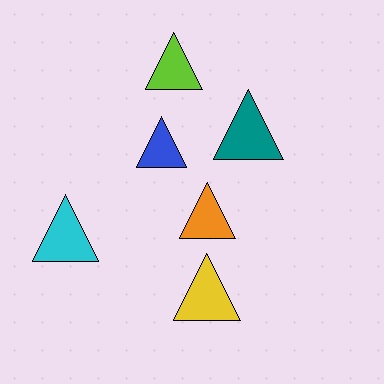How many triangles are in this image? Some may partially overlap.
There are 6 triangles.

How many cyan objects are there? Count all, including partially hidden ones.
There is 1 cyan object.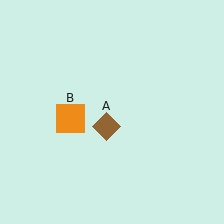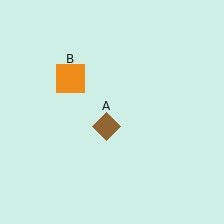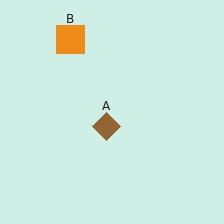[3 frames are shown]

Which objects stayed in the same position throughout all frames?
Brown diamond (object A) remained stationary.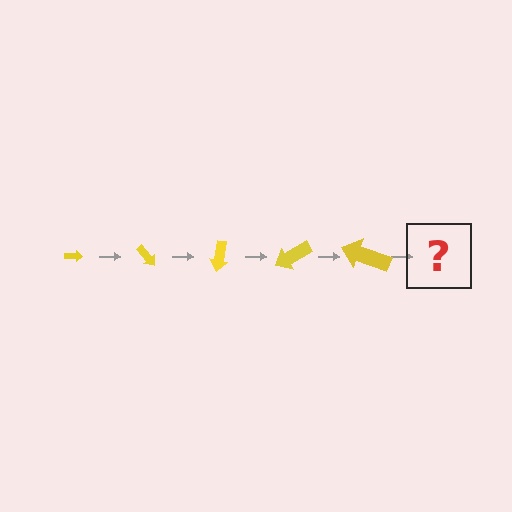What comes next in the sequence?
The next element should be an arrow, larger than the previous one and rotated 250 degrees from the start.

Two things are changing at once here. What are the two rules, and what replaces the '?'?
The two rules are that the arrow grows larger each step and it rotates 50 degrees each step. The '?' should be an arrow, larger than the previous one and rotated 250 degrees from the start.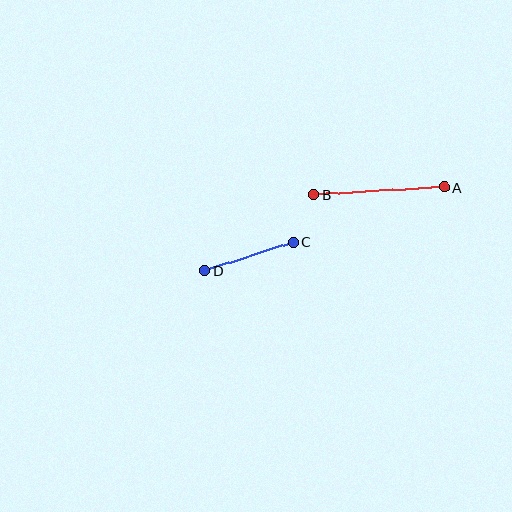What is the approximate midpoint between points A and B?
The midpoint is at approximately (379, 191) pixels.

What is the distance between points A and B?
The distance is approximately 131 pixels.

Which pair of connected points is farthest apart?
Points A and B are farthest apart.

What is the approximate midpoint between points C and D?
The midpoint is at approximately (249, 257) pixels.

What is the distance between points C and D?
The distance is approximately 93 pixels.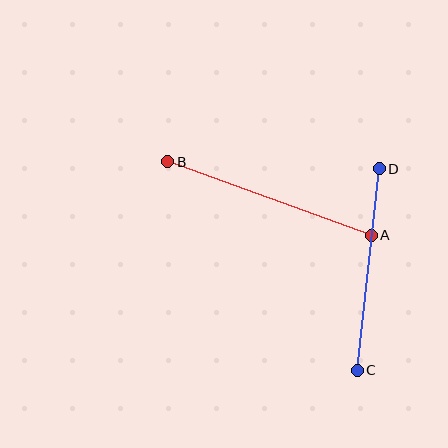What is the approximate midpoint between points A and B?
The midpoint is at approximately (269, 198) pixels.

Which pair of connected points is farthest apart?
Points A and B are farthest apart.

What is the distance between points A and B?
The distance is approximately 217 pixels.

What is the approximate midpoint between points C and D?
The midpoint is at approximately (368, 270) pixels.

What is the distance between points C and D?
The distance is approximately 203 pixels.